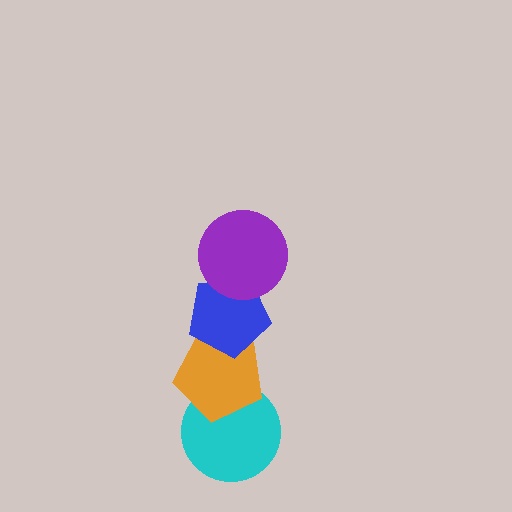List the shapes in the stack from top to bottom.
From top to bottom: the purple circle, the blue pentagon, the orange pentagon, the cyan circle.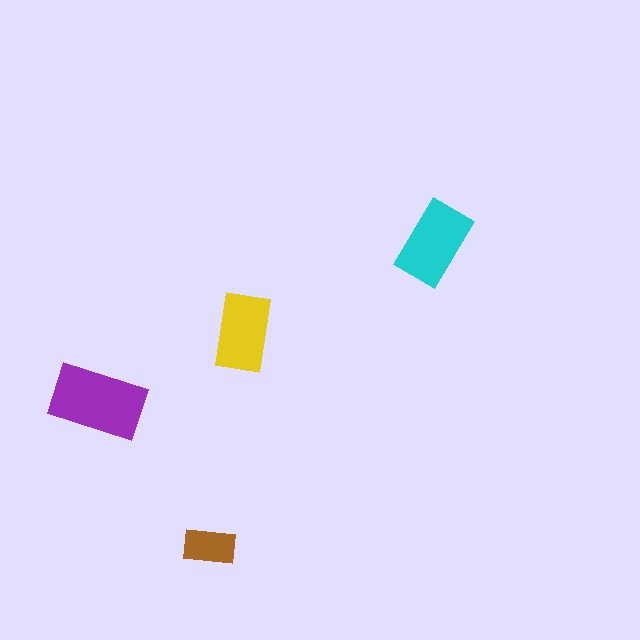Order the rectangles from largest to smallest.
the purple one, the cyan one, the yellow one, the brown one.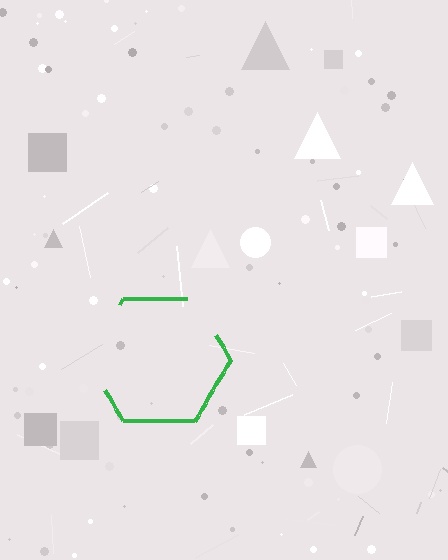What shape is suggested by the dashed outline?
The dashed outline suggests a hexagon.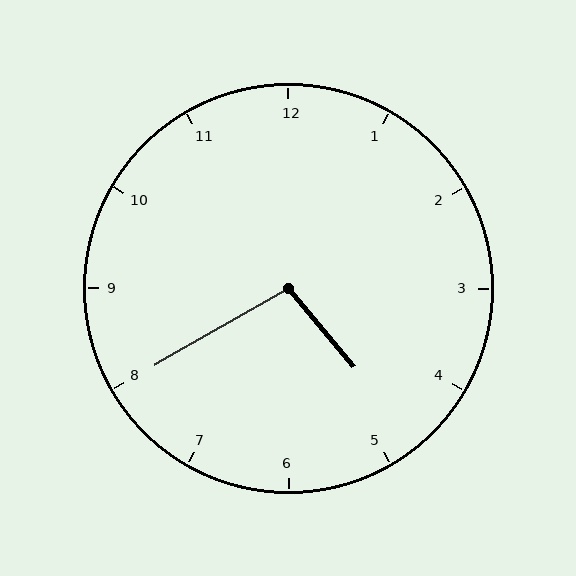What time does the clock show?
4:40.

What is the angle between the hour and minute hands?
Approximately 100 degrees.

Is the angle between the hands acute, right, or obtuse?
It is obtuse.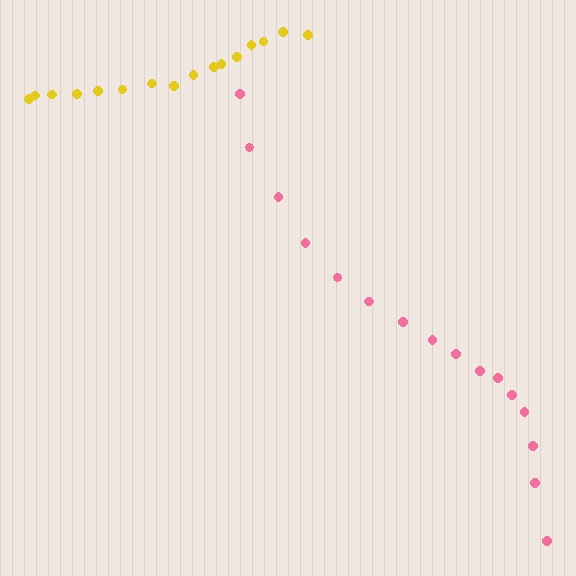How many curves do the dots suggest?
There are 2 distinct paths.